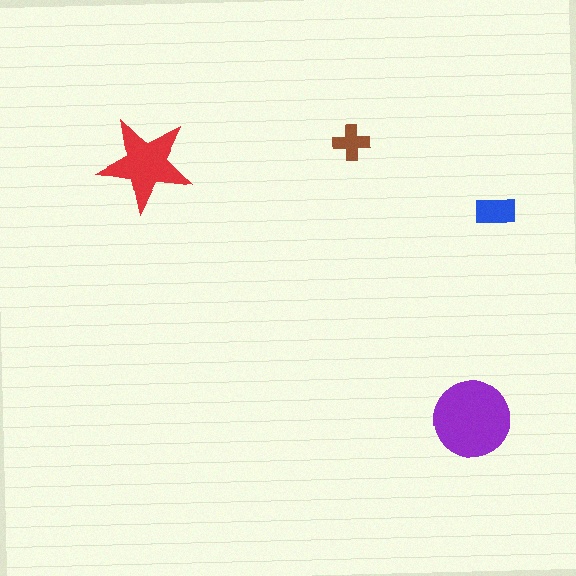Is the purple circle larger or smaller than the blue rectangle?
Larger.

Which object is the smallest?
The brown cross.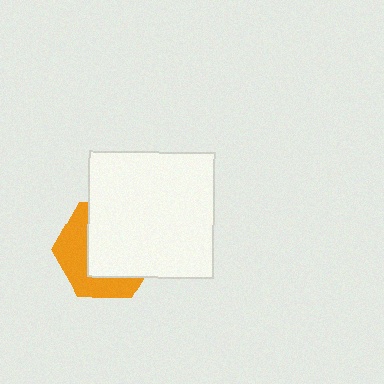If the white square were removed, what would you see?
You would see the complete orange hexagon.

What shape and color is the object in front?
The object in front is a white square.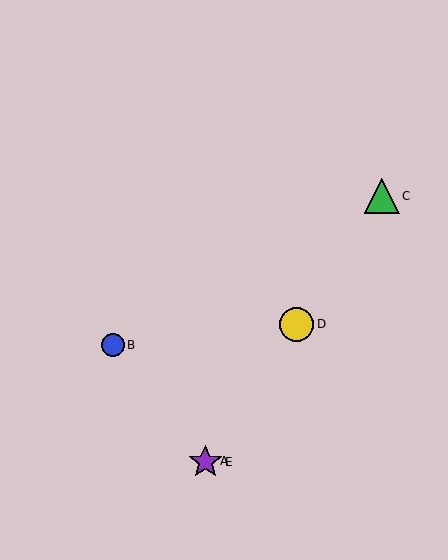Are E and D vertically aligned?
No, E is at x≈205 and D is at x≈296.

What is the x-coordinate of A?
Object A is at x≈205.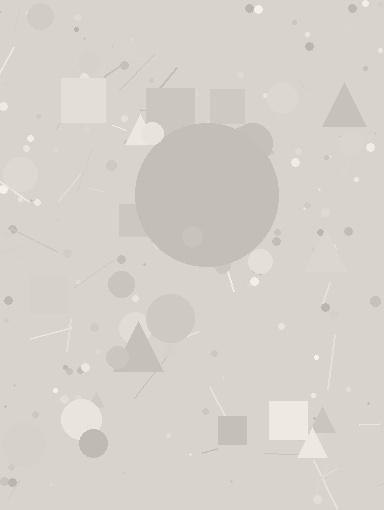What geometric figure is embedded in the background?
A circle is embedded in the background.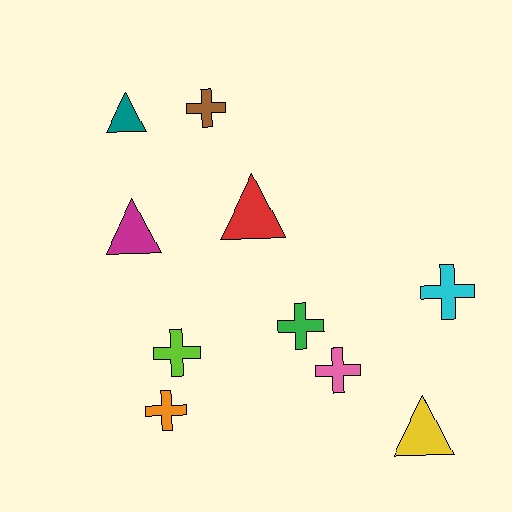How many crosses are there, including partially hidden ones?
There are 6 crosses.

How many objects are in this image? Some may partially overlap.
There are 10 objects.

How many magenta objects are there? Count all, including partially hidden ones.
There is 1 magenta object.